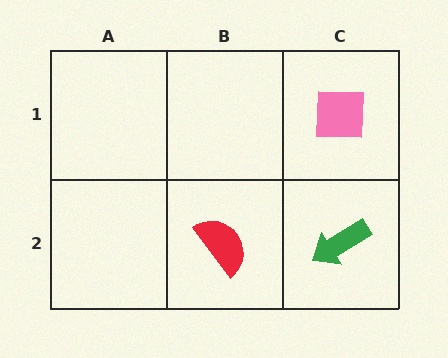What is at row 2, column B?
A red semicircle.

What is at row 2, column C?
A green arrow.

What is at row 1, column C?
A pink square.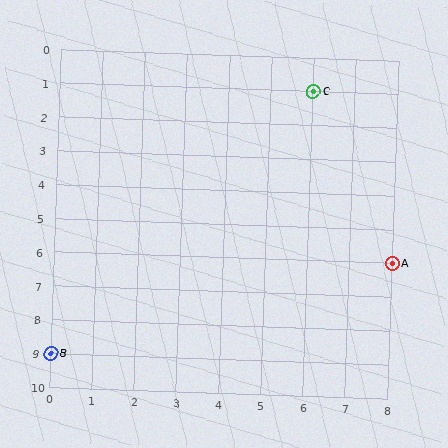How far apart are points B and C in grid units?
Points B and C are 6 columns and 8 rows apart (about 10.0 grid units diagonally).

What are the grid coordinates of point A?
Point A is at grid coordinates (8, 6).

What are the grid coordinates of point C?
Point C is at grid coordinates (6, 1).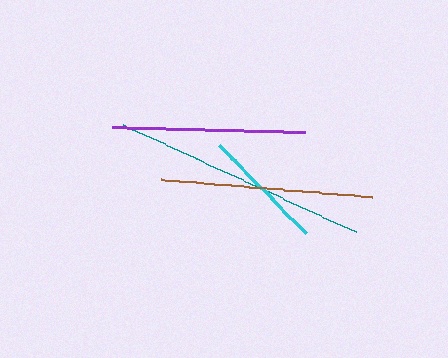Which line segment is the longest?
The teal line is the longest at approximately 256 pixels.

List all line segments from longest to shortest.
From longest to shortest: teal, brown, purple, cyan.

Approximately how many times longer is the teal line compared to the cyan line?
The teal line is approximately 2.1 times the length of the cyan line.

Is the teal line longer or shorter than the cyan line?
The teal line is longer than the cyan line.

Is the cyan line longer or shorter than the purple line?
The purple line is longer than the cyan line.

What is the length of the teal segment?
The teal segment is approximately 256 pixels long.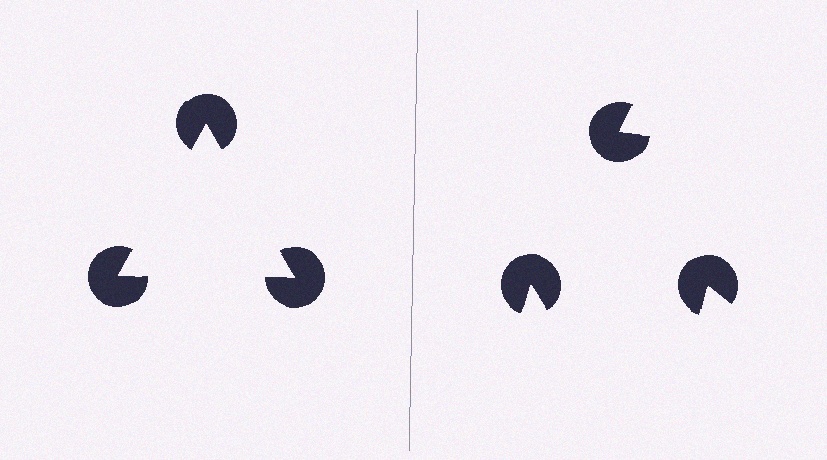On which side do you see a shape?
An illusory triangle appears on the left side. On the right side the wedge cuts are rotated, so no coherent shape forms.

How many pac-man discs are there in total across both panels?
6 — 3 on each side.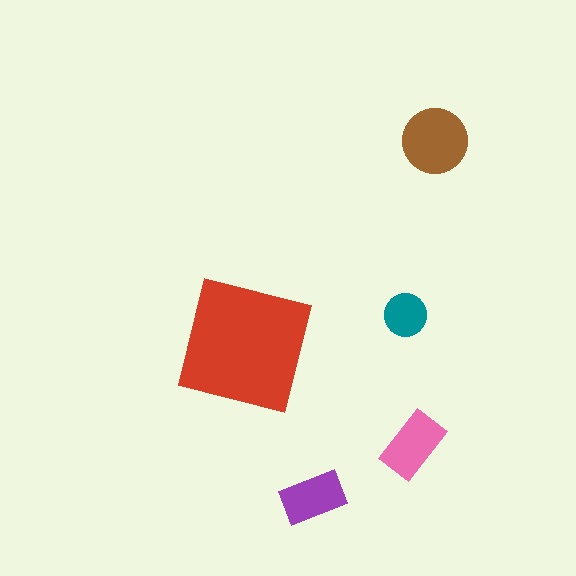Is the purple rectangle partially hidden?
No, the purple rectangle is fully visible.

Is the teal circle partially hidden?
No, the teal circle is fully visible.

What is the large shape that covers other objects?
A red square.